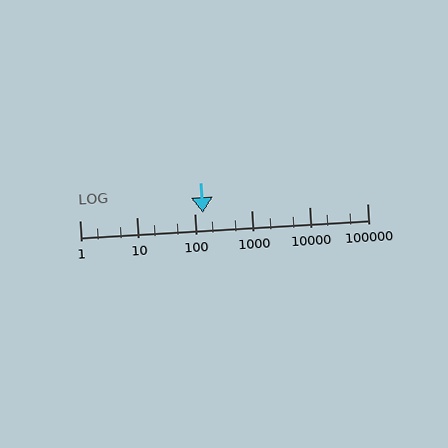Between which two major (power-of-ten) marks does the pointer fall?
The pointer is between 100 and 1000.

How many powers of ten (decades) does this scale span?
The scale spans 5 decades, from 1 to 100000.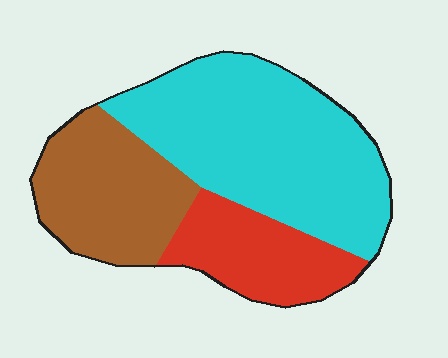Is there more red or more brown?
Brown.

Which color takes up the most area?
Cyan, at roughly 50%.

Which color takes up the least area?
Red, at roughly 20%.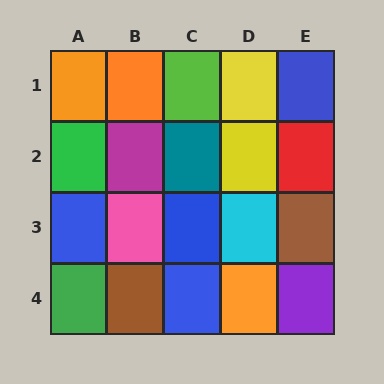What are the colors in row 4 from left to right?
Green, brown, blue, orange, purple.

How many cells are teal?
1 cell is teal.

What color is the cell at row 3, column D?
Cyan.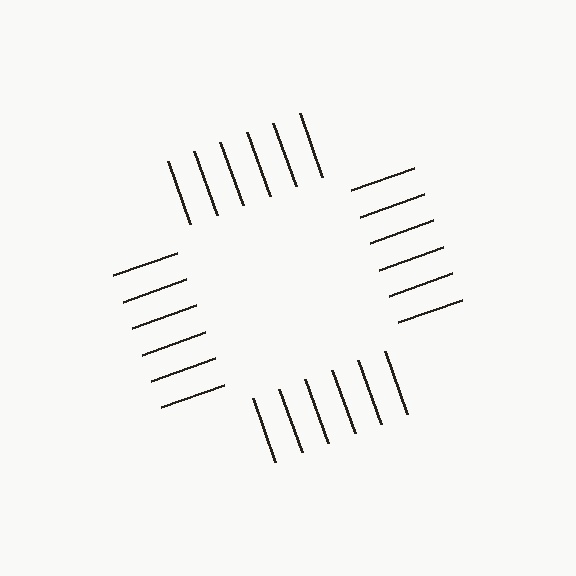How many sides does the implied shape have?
4 sides — the line-ends trace a square.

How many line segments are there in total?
24 — 6 along each of the 4 edges.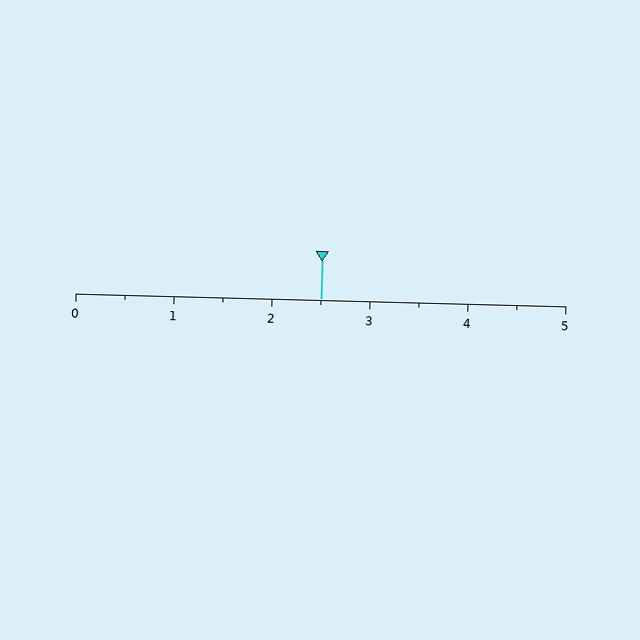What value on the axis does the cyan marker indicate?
The marker indicates approximately 2.5.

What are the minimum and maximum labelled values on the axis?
The axis runs from 0 to 5.